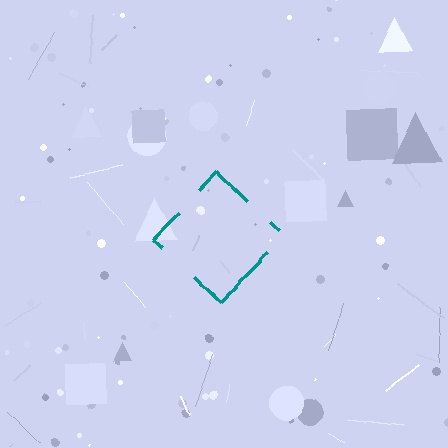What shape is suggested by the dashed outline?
The dashed outline suggests a diamond.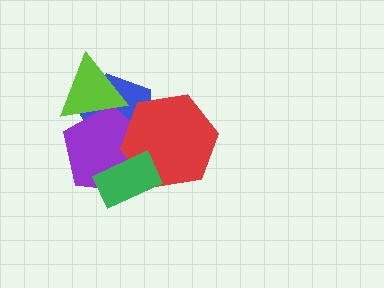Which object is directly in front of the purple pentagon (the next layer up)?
The lime triangle is directly in front of the purple pentagon.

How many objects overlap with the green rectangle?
2 objects overlap with the green rectangle.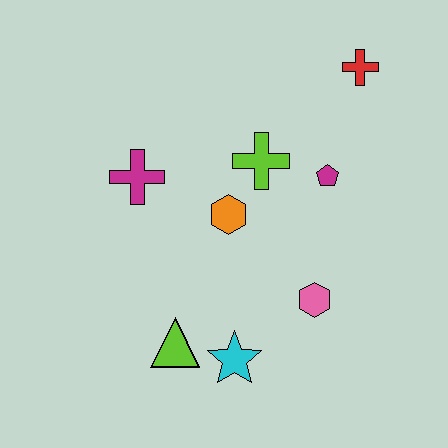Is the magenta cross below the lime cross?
Yes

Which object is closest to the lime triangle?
The cyan star is closest to the lime triangle.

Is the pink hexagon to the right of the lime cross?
Yes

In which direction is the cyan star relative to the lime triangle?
The cyan star is to the right of the lime triangle.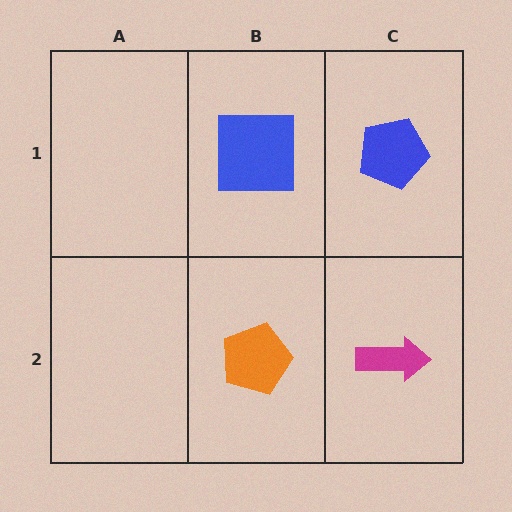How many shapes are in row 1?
2 shapes.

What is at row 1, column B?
A blue square.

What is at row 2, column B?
An orange pentagon.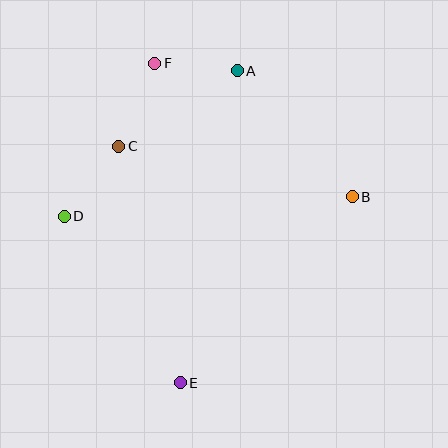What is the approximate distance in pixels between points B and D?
The distance between B and D is approximately 288 pixels.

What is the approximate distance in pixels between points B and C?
The distance between B and C is approximately 239 pixels.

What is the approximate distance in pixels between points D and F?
The distance between D and F is approximately 178 pixels.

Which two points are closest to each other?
Points A and F are closest to each other.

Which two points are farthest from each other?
Points E and F are farthest from each other.